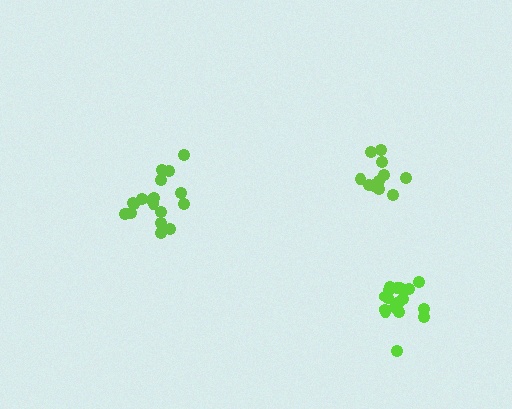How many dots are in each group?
Group 1: 12 dots, Group 2: 17 dots, Group 3: 18 dots (47 total).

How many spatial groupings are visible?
There are 3 spatial groupings.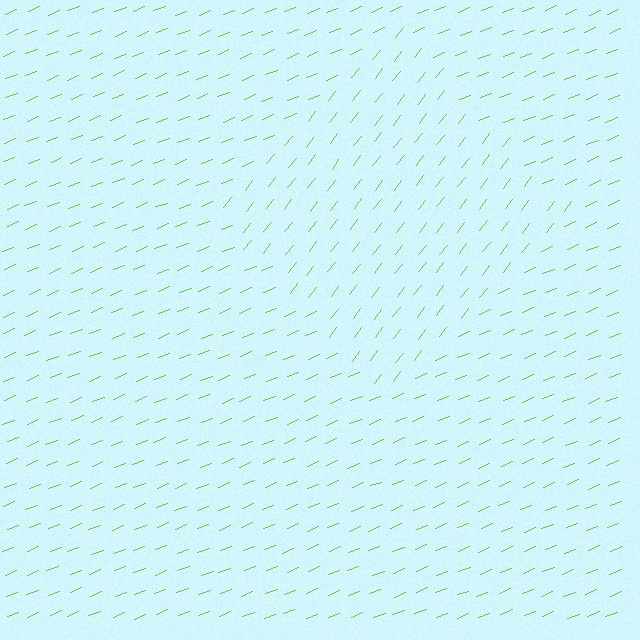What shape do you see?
I see a diamond.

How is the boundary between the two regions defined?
The boundary is defined purely by a change in line orientation (approximately 30 degrees difference). All lines are the same color and thickness.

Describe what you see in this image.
The image is filled with small lime line segments. A diamond region in the image has lines oriented differently from the surrounding lines, creating a visible texture boundary.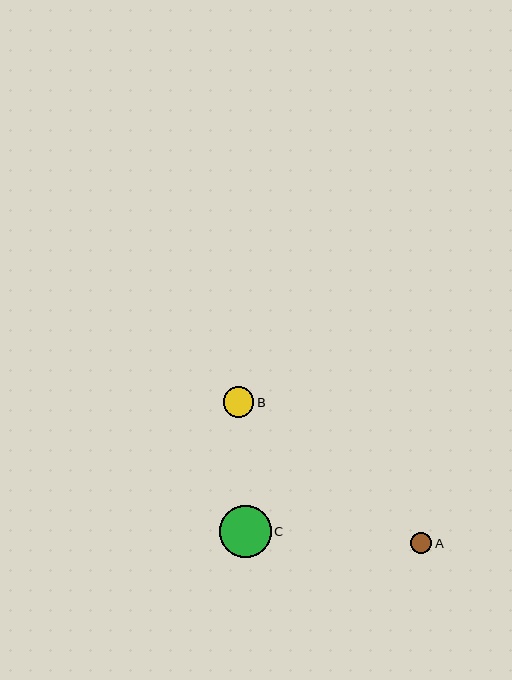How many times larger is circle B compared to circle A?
Circle B is approximately 1.5 times the size of circle A.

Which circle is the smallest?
Circle A is the smallest with a size of approximately 21 pixels.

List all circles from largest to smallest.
From largest to smallest: C, B, A.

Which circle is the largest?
Circle C is the largest with a size of approximately 51 pixels.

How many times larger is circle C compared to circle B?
Circle C is approximately 1.7 times the size of circle B.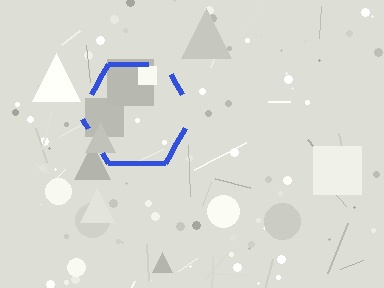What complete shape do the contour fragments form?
The contour fragments form a hexagon.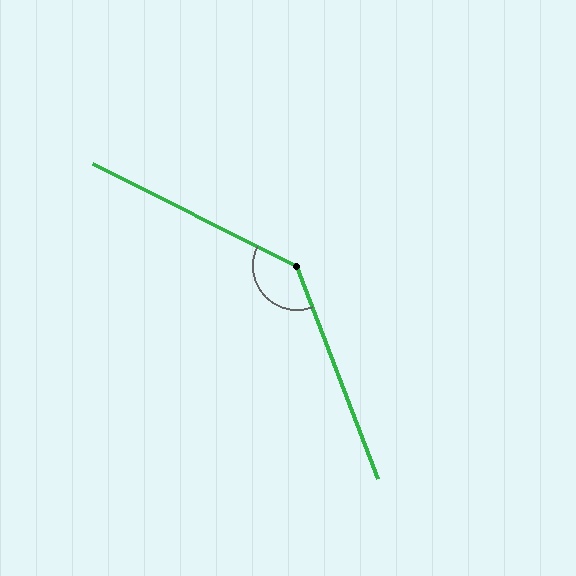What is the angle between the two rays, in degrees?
Approximately 137 degrees.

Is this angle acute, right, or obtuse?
It is obtuse.